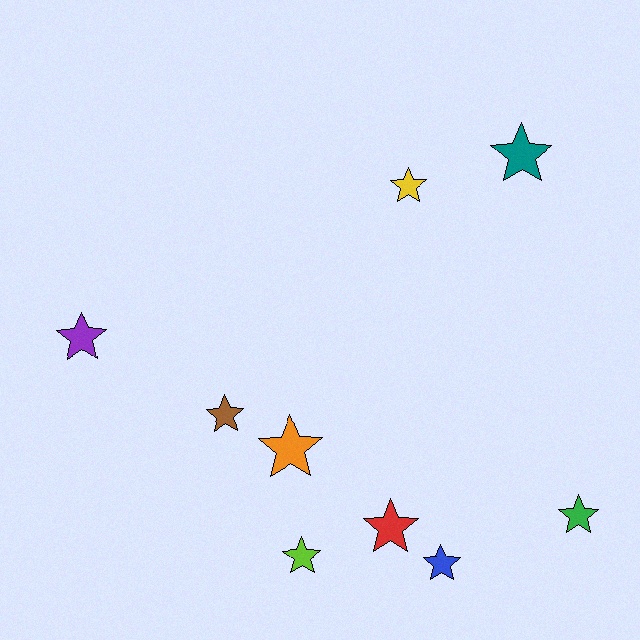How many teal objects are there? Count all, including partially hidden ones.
There is 1 teal object.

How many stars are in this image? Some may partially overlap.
There are 9 stars.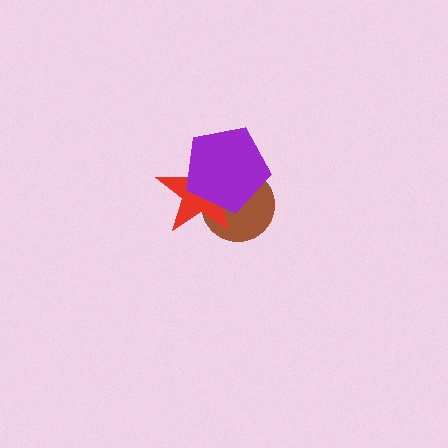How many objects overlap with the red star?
2 objects overlap with the red star.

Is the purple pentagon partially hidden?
No, no other shape covers it.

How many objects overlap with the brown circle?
2 objects overlap with the brown circle.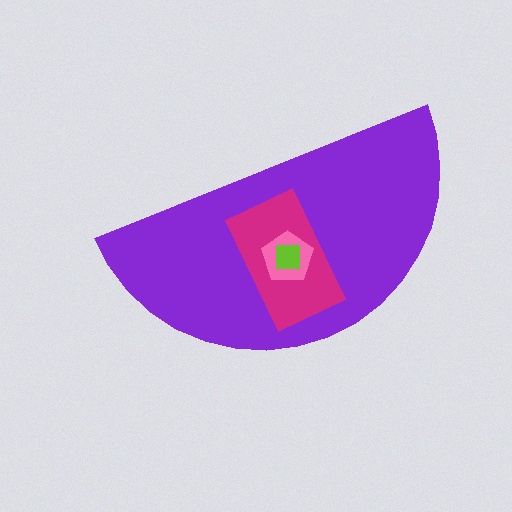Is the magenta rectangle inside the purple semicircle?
Yes.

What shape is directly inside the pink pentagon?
The lime square.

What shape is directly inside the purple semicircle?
The magenta rectangle.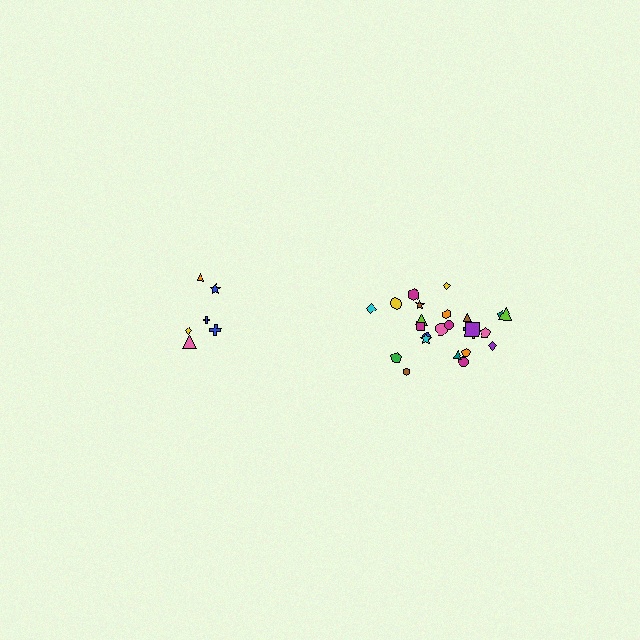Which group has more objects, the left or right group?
The right group.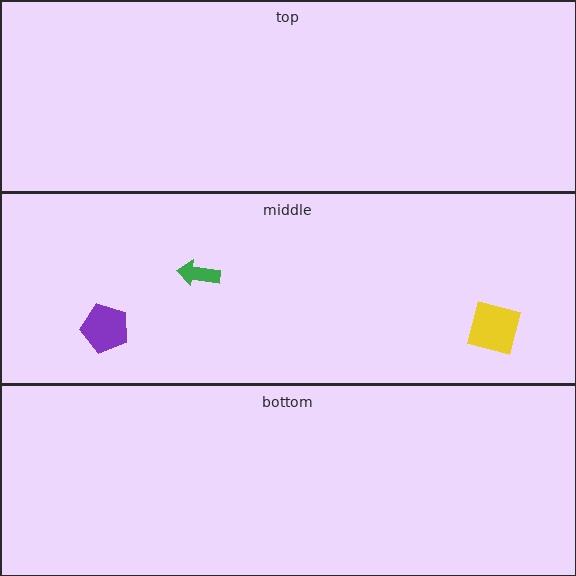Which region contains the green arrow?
The middle region.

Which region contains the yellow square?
The middle region.